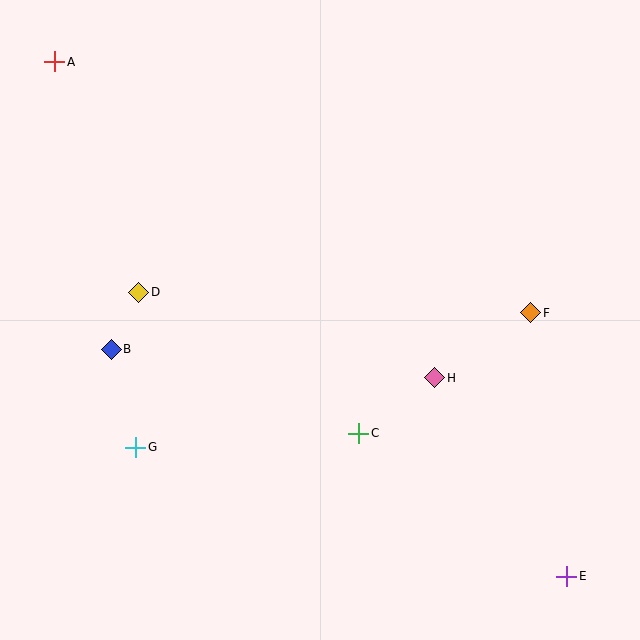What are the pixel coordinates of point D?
Point D is at (139, 292).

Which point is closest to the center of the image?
Point C at (359, 433) is closest to the center.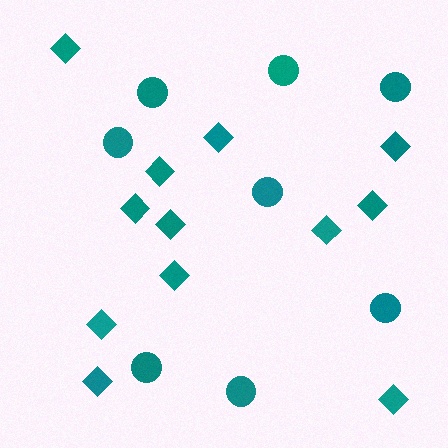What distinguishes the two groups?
There are 2 groups: one group of circles (8) and one group of diamonds (12).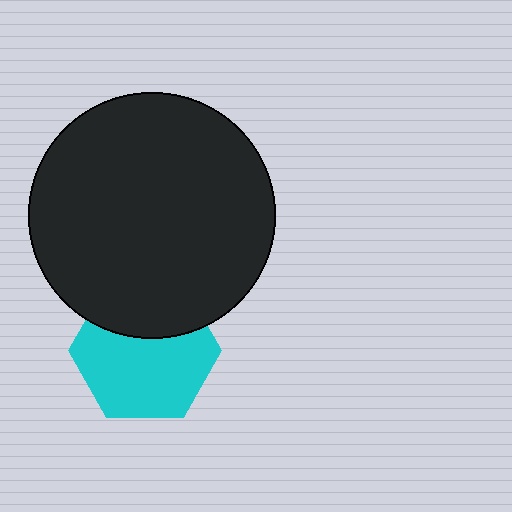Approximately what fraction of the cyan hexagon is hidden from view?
Roughly 34% of the cyan hexagon is hidden behind the black circle.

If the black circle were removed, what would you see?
You would see the complete cyan hexagon.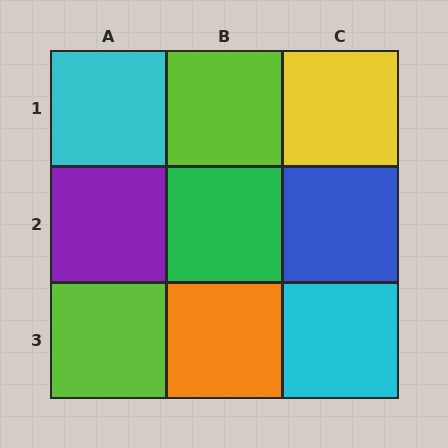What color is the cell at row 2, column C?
Blue.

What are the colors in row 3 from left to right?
Lime, orange, cyan.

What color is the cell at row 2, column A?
Purple.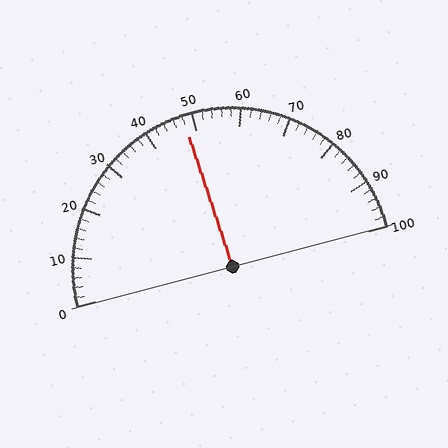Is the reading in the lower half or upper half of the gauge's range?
The reading is in the lower half of the range (0 to 100).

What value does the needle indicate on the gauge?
The needle indicates approximately 48.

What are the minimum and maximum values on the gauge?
The gauge ranges from 0 to 100.